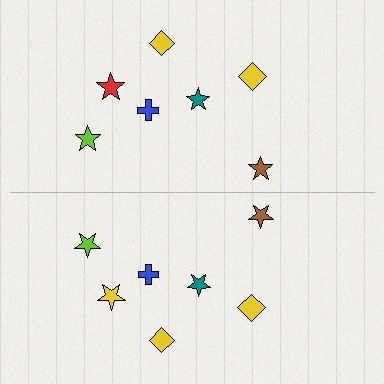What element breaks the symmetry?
The yellow star on the bottom side breaks the symmetry — its mirror counterpart is red.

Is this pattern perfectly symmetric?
No, the pattern is not perfectly symmetric. The yellow star on the bottom side breaks the symmetry — its mirror counterpart is red.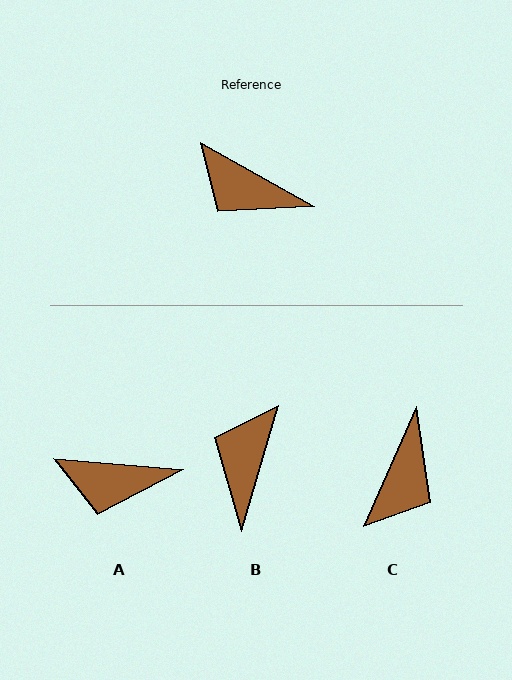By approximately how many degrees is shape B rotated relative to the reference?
Approximately 77 degrees clockwise.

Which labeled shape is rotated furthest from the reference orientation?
C, about 96 degrees away.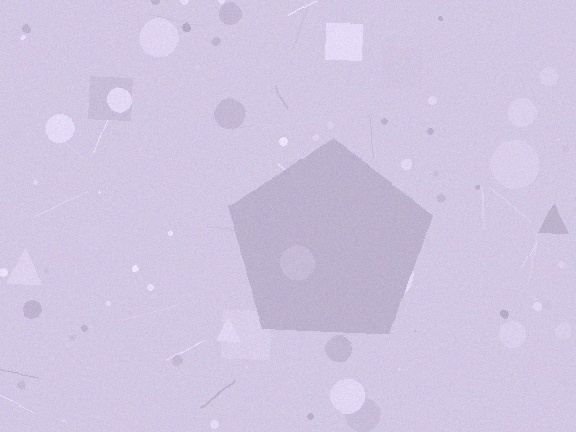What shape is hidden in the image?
A pentagon is hidden in the image.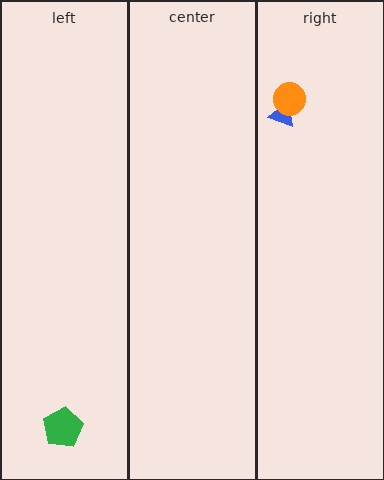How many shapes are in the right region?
2.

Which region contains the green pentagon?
The left region.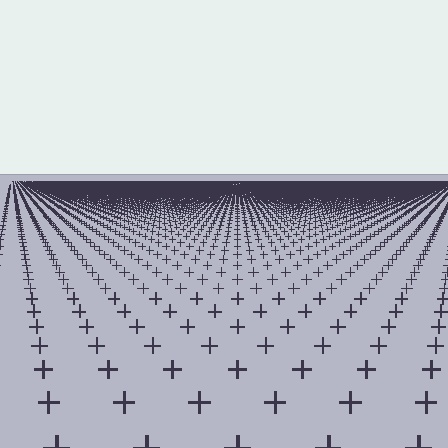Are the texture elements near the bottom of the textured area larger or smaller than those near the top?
Larger. Near the bottom, elements are closer to the viewer and appear at a bigger on-screen size.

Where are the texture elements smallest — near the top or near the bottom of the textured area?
Near the top.